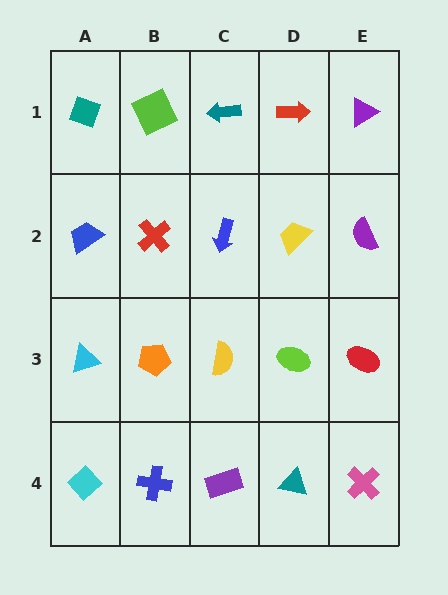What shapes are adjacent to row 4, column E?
A red ellipse (row 3, column E), a teal triangle (row 4, column D).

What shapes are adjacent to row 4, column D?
A lime ellipse (row 3, column D), a purple rectangle (row 4, column C), a pink cross (row 4, column E).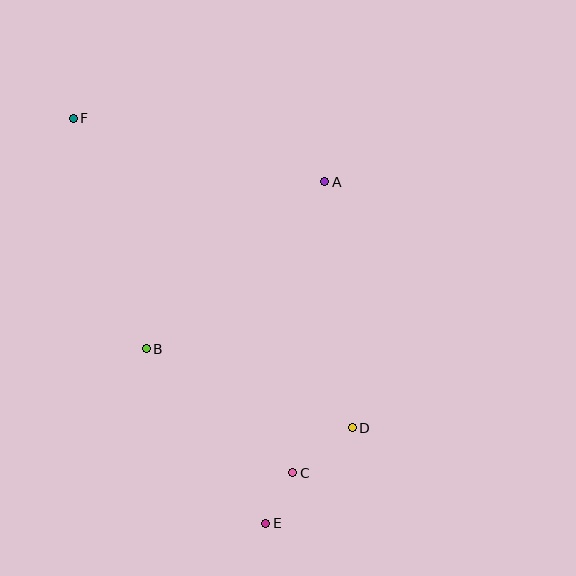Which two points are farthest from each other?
Points E and F are farthest from each other.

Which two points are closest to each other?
Points C and E are closest to each other.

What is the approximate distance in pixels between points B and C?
The distance between B and C is approximately 192 pixels.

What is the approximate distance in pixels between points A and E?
The distance between A and E is approximately 347 pixels.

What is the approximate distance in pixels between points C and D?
The distance between C and D is approximately 75 pixels.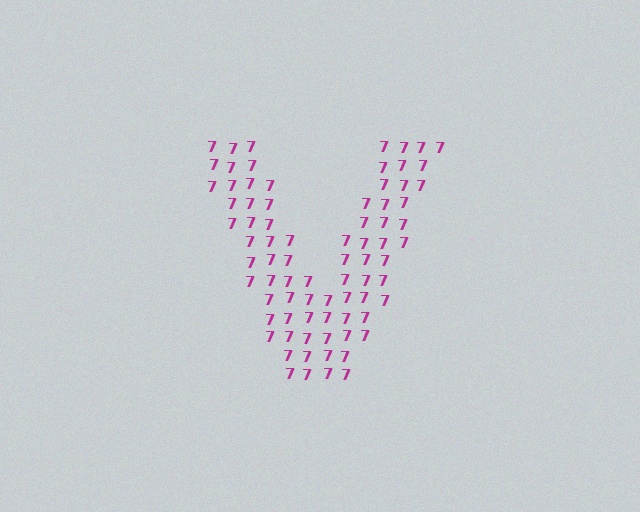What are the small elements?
The small elements are digit 7's.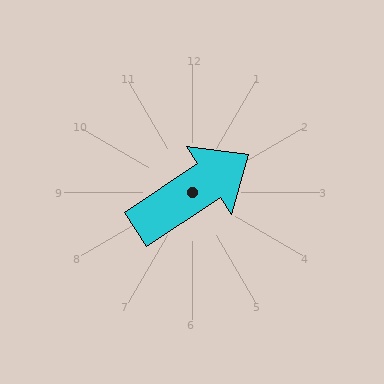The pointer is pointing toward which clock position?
Roughly 2 o'clock.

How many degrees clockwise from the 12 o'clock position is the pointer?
Approximately 57 degrees.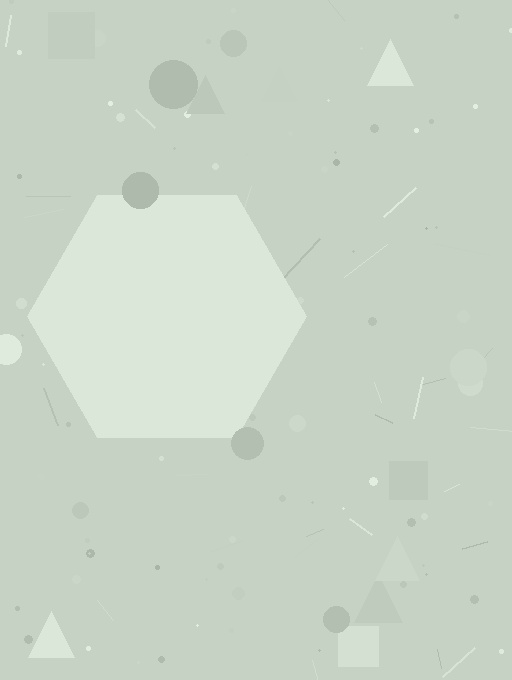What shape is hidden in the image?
A hexagon is hidden in the image.